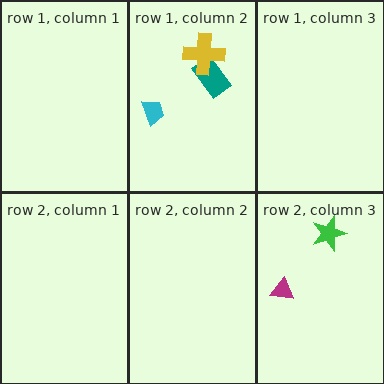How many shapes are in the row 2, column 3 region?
2.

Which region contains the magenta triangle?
The row 2, column 3 region.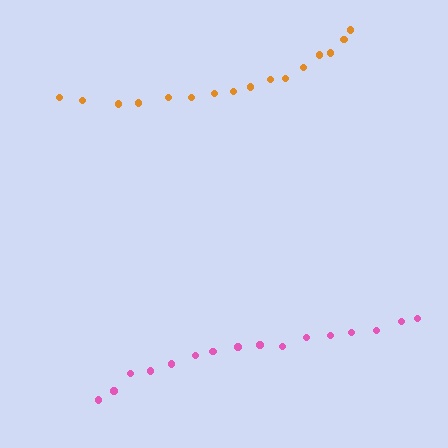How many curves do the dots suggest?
There are 2 distinct paths.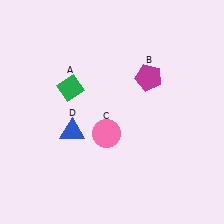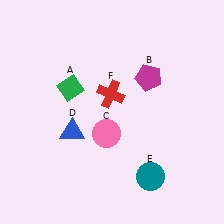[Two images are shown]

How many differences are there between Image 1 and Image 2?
There are 2 differences between the two images.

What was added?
A teal circle (E), a red cross (F) were added in Image 2.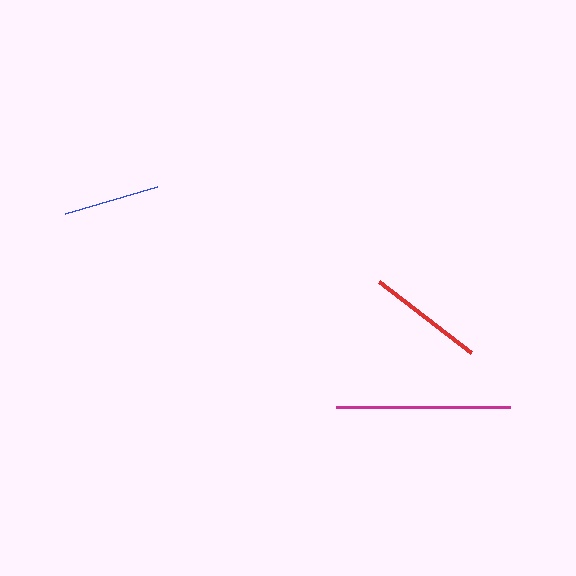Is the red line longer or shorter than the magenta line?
The magenta line is longer than the red line.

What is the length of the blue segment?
The blue segment is approximately 96 pixels long.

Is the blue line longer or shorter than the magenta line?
The magenta line is longer than the blue line.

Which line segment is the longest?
The magenta line is the longest at approximately 174 pixels.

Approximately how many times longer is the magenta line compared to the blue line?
The magenta line is approximately 1.8 times the length of the blue line.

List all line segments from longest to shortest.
From longest to shortest: magenta, red, blue.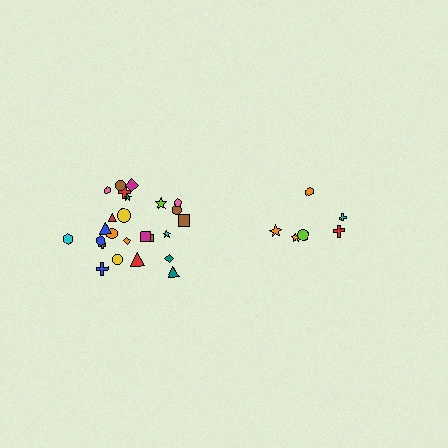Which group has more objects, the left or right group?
The left group.